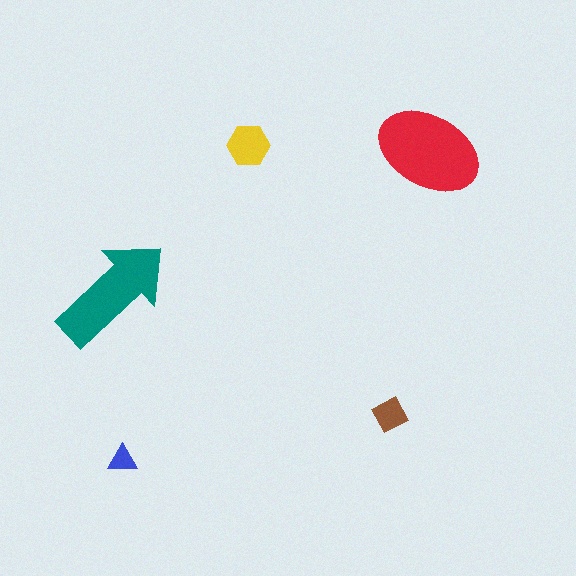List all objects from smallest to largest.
The blue triangle, the brown square, the yellow hexagon, the teal arrow, the red ellipse.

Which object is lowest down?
The blue triangle is bottommost.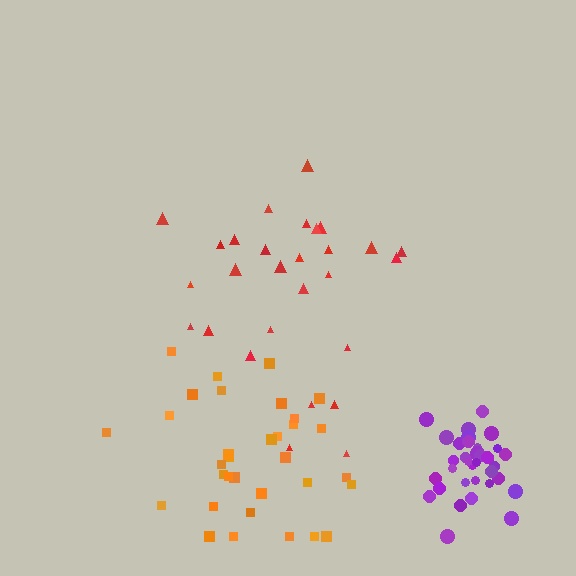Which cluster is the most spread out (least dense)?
Red.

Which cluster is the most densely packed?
Purple.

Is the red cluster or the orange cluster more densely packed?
Orange.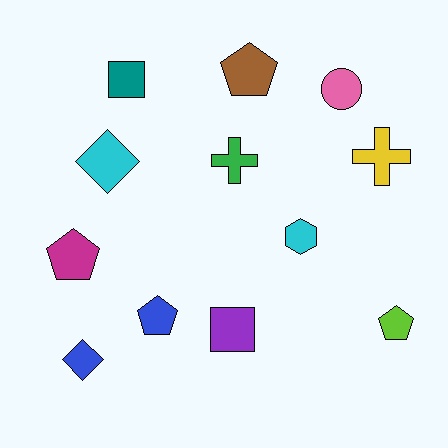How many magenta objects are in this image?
There is 1 magenta object.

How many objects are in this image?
There are 12 objects.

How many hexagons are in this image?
There is 1 hexagon.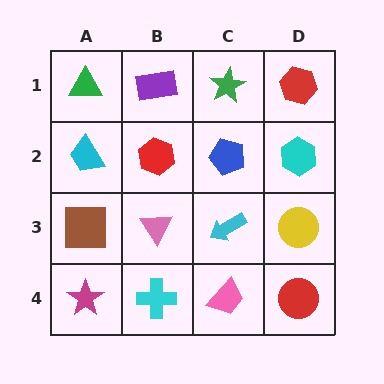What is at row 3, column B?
A pink triangle.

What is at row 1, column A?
A green triangle.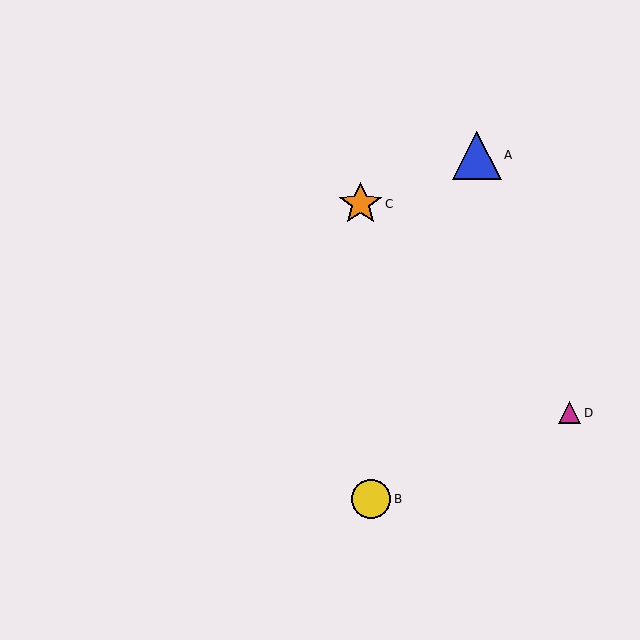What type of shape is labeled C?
Shape C is an orange star.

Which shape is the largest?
The blue triangle (labeled A) is the largest.